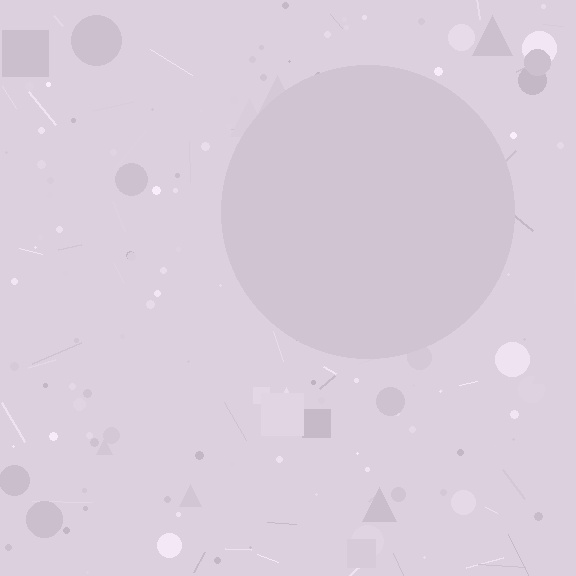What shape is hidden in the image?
A circle is hidden in the image.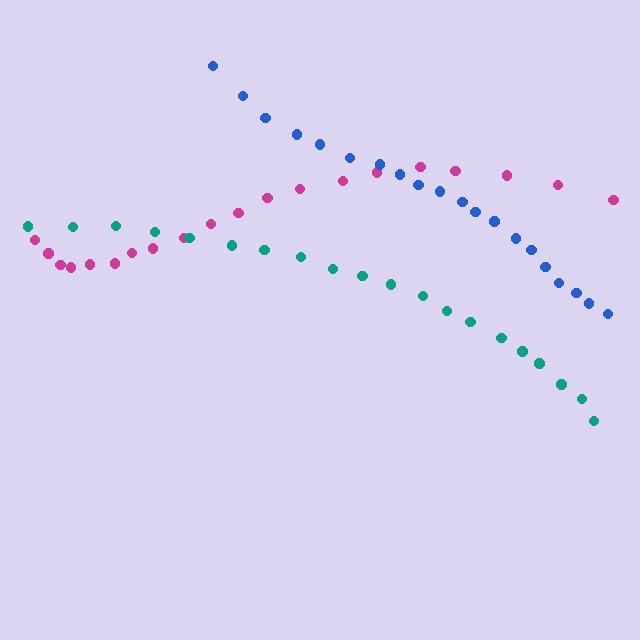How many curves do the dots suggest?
There are 3 distinct paths.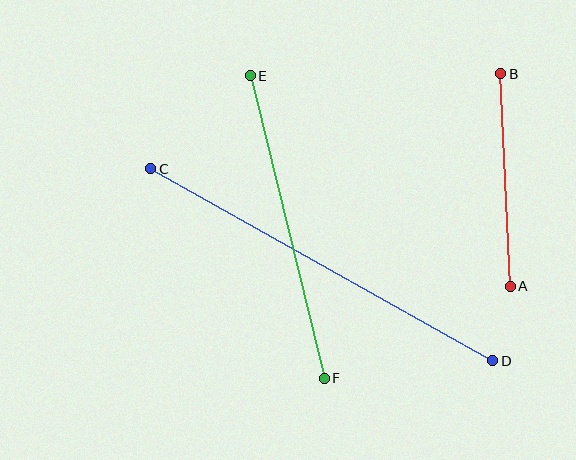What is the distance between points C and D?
The distance is approximately 392 pixels.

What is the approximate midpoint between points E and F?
The midpoint is at approximately (287, 227) pixels.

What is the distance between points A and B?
The distance is approximately 213 pixels.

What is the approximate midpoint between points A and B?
The midpoint is at approximately (505, 180) pixels.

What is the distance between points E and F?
The distance is approximately 312 pixels.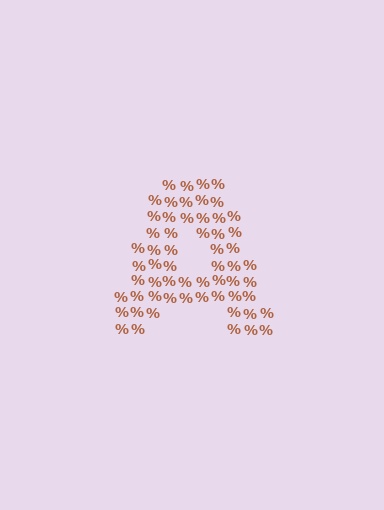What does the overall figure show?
The overall figure shows the letter A.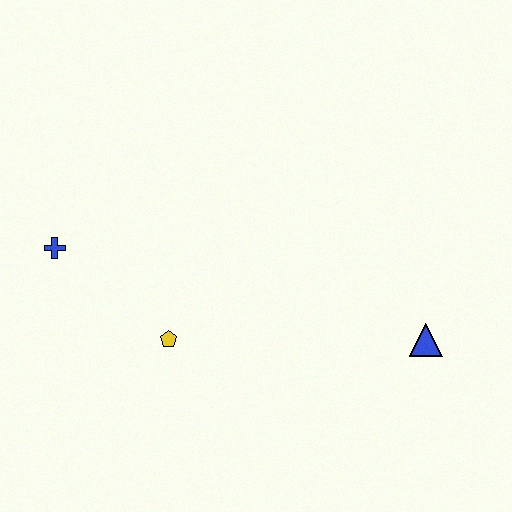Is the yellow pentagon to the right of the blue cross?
Yes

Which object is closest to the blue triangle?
The yellow pentagon is closest to the blue triangle.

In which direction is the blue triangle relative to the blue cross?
The blue triangle is to the right of the blue cross.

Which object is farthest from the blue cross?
The blue triangle is farthest from the blue cross.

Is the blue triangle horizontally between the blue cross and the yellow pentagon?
No